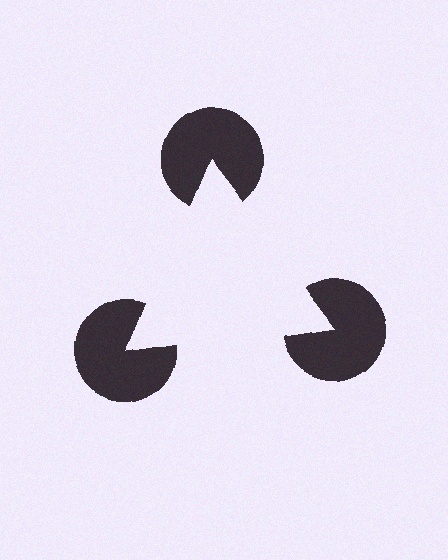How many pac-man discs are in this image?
There are 3 — one at each vertex of the illusory triangle.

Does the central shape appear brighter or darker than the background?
It typically appears slightly brighter than the background, even though no actual brightness change is drawn.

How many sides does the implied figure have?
3 sides.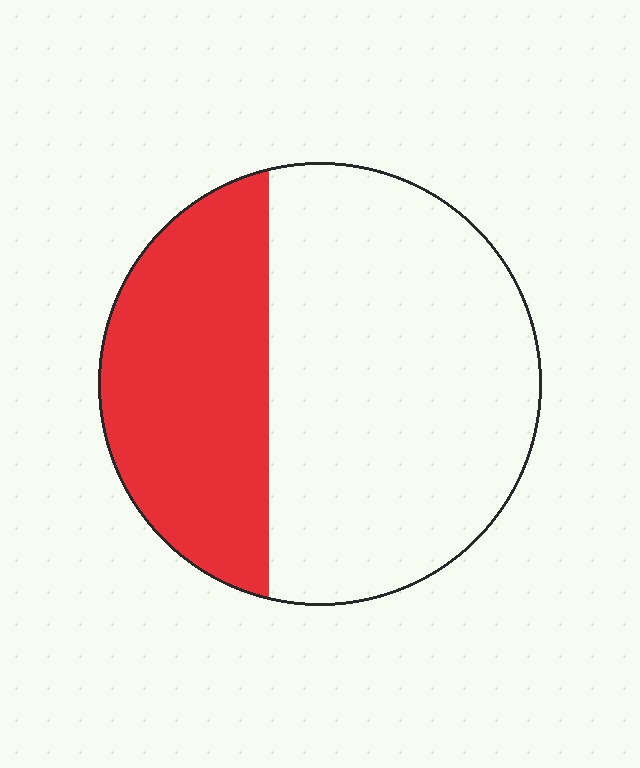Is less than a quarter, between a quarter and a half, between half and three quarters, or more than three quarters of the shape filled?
Between a quarter and a half.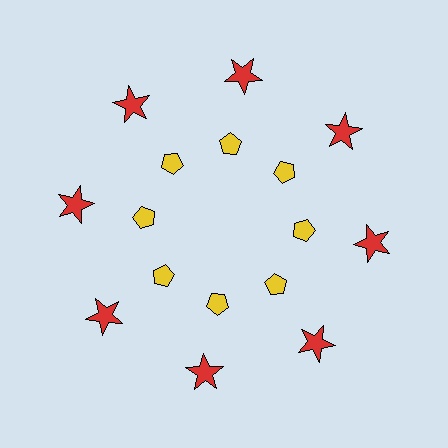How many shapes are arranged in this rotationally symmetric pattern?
There are 16 shapes, arranged in 8 groups of 2.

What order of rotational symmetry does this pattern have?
This pattern has 8-fold rotational symmetry.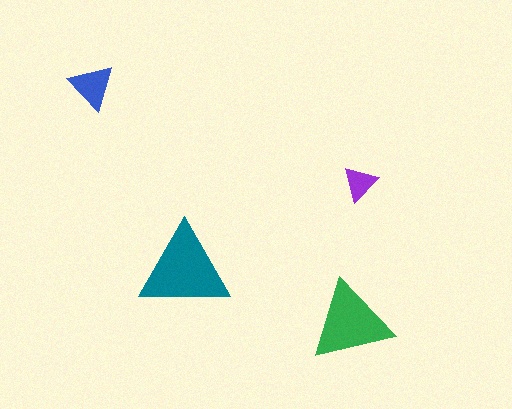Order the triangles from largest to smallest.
the teal one, the green one, the blue one, the purple one.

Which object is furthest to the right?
The purple triangle is rightmost.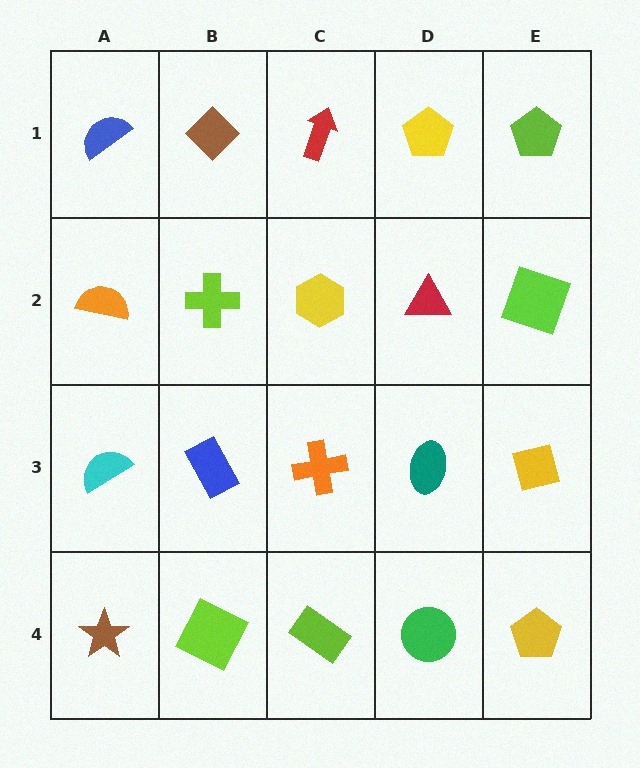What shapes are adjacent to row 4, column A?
A cyan semicircle (row 3, column A), a lime square (row 4, column B).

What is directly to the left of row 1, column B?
A blue semicircle.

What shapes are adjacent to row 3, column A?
An orange semicircle (row 2, column A), a brown star (row 4, column A), a blue rectangle (row 3, column B).